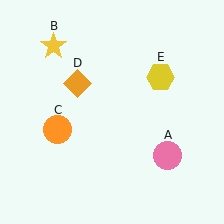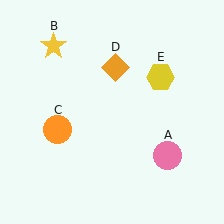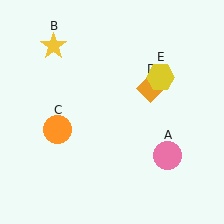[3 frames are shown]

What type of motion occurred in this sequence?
The orange diamond (object D) rotated clockwise around the center of the scene.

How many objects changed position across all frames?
1 object changed position: orange diamond (object D).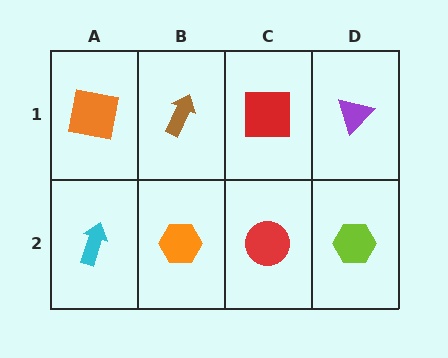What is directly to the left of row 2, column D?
A red circle.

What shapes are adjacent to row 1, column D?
A lime hexagon (row 2, column D), a red square (row 1, column C).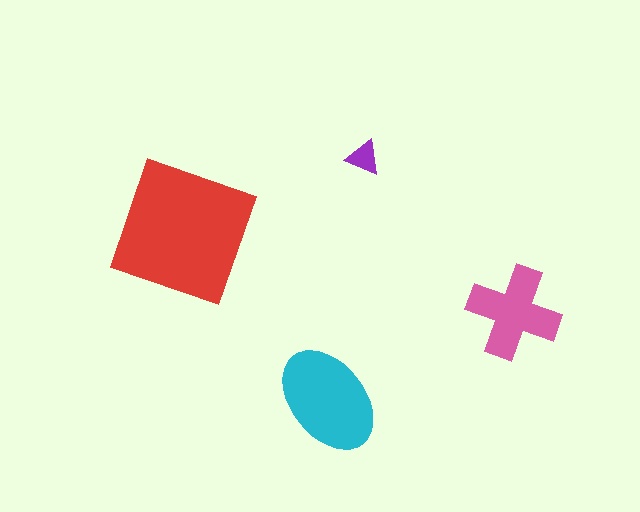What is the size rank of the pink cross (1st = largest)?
3rd.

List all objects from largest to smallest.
The red square, the cyan ellipse, the pink cross, the purple triangle.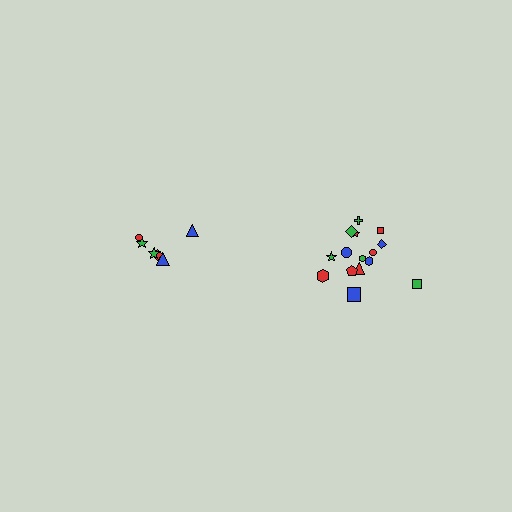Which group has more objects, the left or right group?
The right group.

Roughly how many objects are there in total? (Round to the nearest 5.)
Roughly 20 objects in total.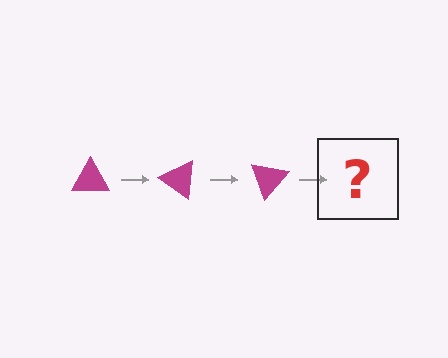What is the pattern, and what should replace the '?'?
The pattern is that the triangle rotates 35 degrees each step. The '?' should be a magenta triangle rotated 105 degrees.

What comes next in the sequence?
The next element should be a magenta triangle rotated 105 degrees.